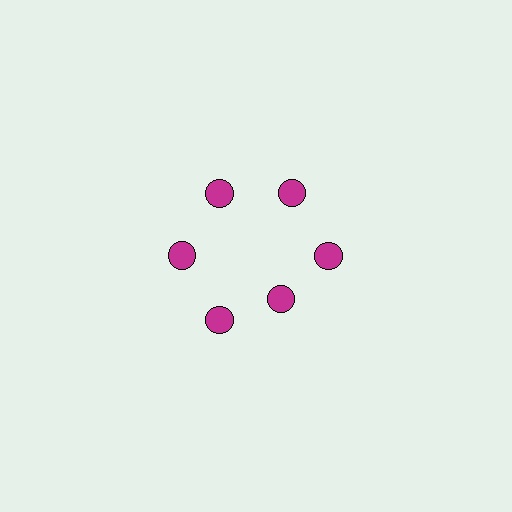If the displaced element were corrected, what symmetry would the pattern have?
It would have 6-fold rotational symmetry — the pattern would map onto itself every 60 degrees.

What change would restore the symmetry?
The symmetry would be restored by moving it outward, back onto the ring so that all 6 circles sit at equal angles and equal distance from the center.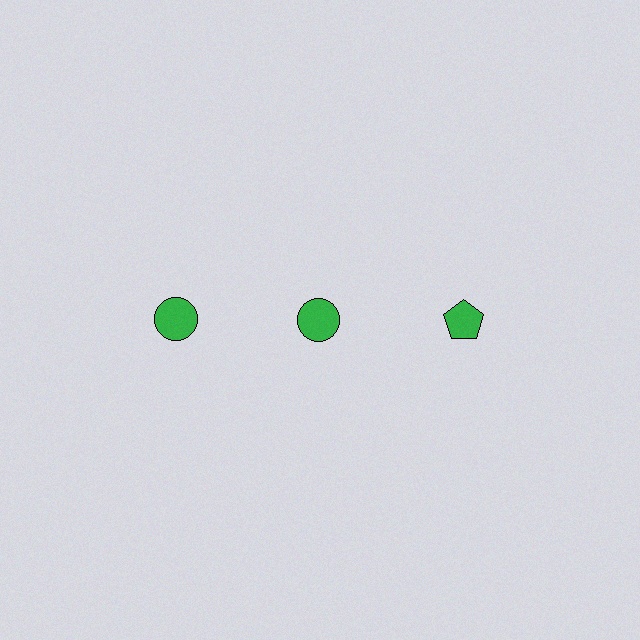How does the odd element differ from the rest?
It has a different shape: pentagon instead of circle.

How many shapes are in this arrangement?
There are 3 shapes arranged in a grid pattern.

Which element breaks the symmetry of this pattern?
The green pentagon in the top row, center column breaks the symmetry. All other shapes are green circles.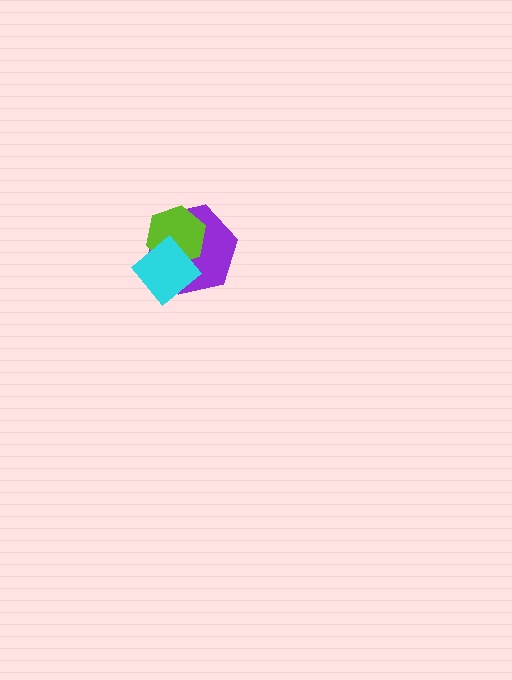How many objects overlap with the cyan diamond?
2 objects overlap with the cyan diamond.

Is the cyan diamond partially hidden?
No, no other shape covers it.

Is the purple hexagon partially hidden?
Yes, it is partially covered by another shape.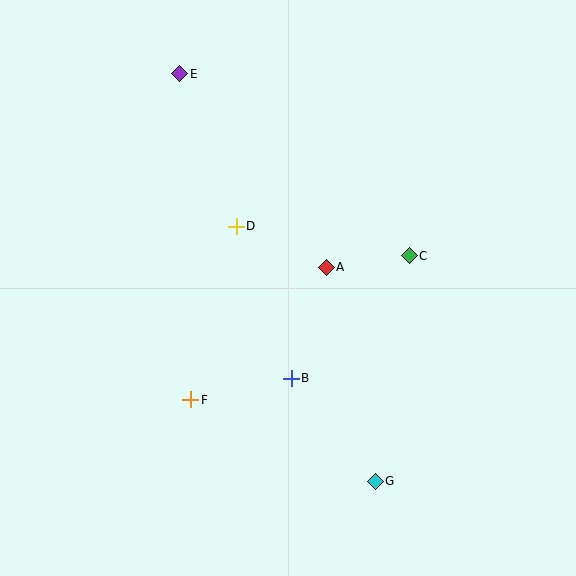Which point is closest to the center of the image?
Point A at (326, 267) is closest to the center.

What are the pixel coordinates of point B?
Point B is at (291, 378).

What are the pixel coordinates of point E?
Point E is at (180, 74).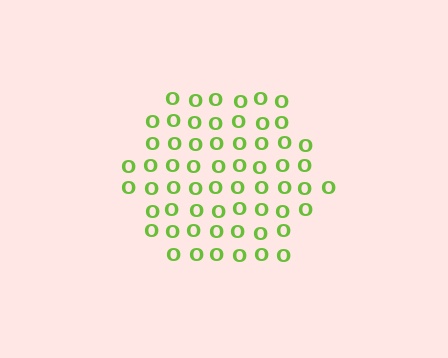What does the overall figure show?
The overall figure shows a hexagon.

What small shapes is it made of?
It is made of small letter O's.